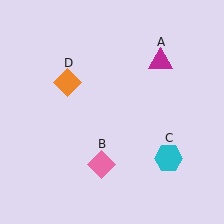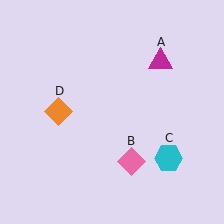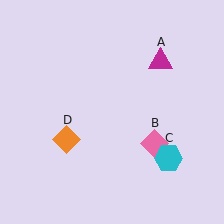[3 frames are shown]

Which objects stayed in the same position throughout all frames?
Magenta triangle (object A) and cyan hexagon (object C) remained stationary.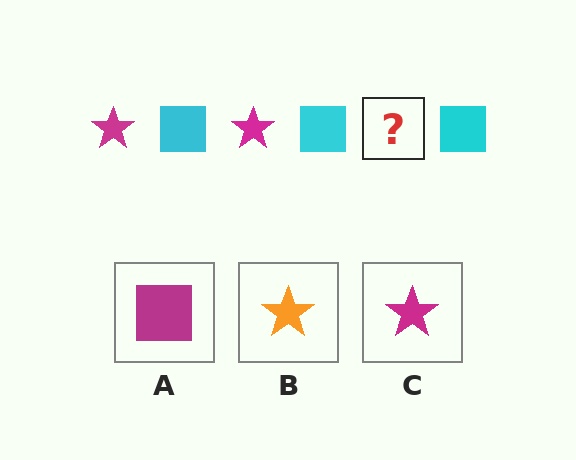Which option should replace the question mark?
Option C.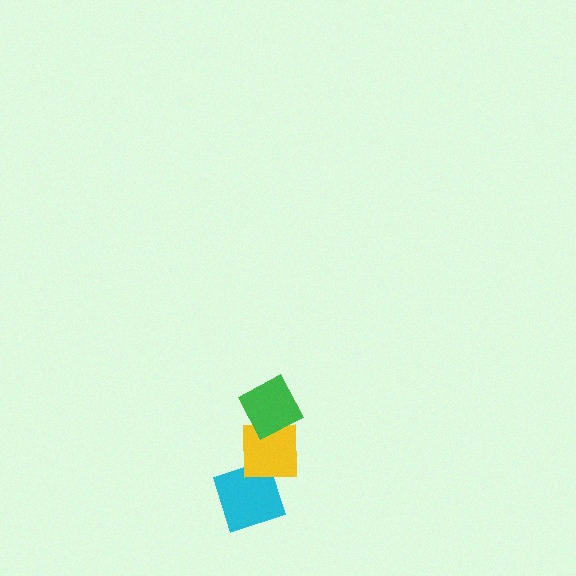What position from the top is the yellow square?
The yellow square is 2nd from the top.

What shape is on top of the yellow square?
The green diamond is on top of the yellow square.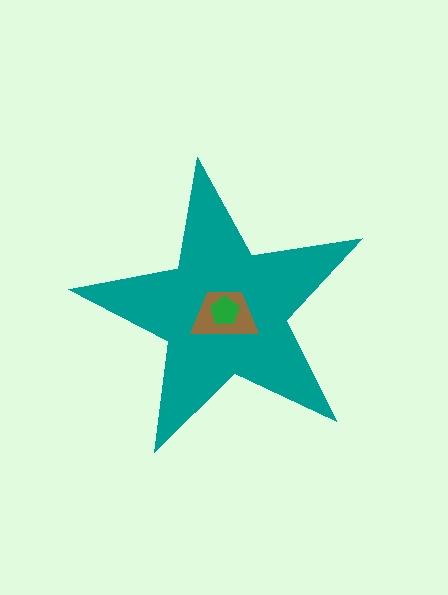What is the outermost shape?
The teal star.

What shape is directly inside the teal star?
The brown trapezoid.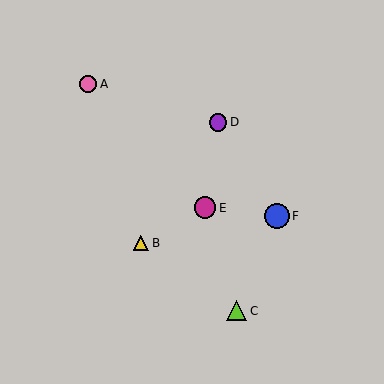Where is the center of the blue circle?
The center of the blue circle is at (277, 216).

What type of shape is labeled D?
Shape D is a purple circle.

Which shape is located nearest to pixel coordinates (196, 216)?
The magenta circle (labeled E) at (205, 208) is nearest to that location.